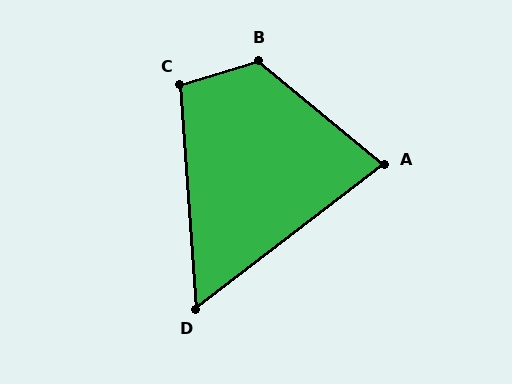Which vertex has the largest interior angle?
B, at approximately 123 degrees.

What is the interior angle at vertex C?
Approximately 103 degrees (obtuse).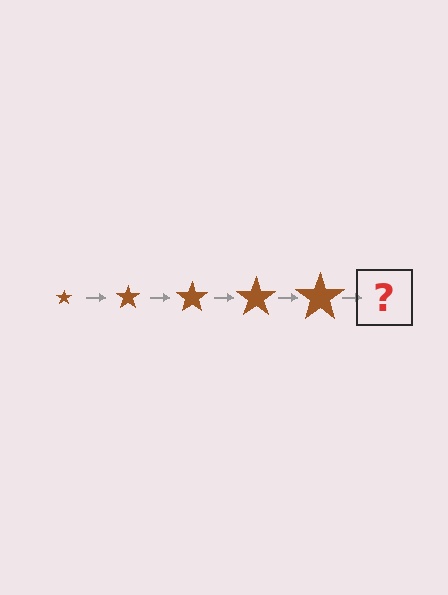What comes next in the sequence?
The next element should be a brown star, larger than the previous one.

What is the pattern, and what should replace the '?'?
The pattern is that the star gets progressively larger each step. The '?' should be a brown star, larger than the previous one.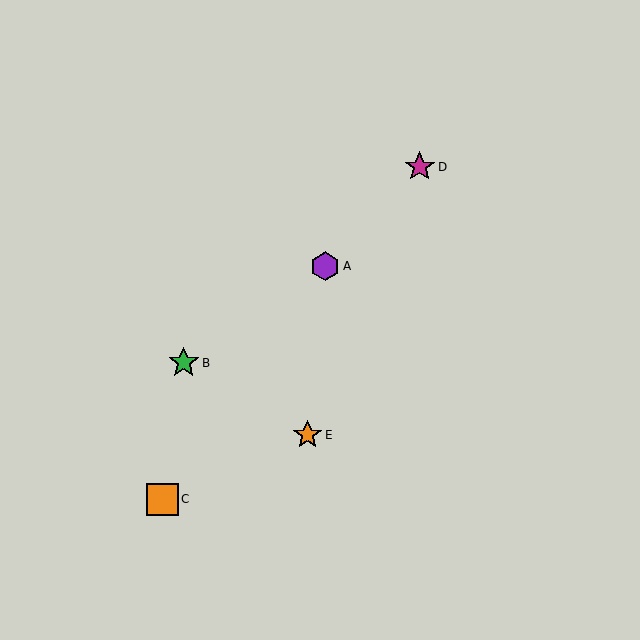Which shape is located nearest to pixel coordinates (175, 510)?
The orange square (labeled C) at (162, 499) is nearest to that location.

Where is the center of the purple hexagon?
The center of the purple hexagon is at (325, 266).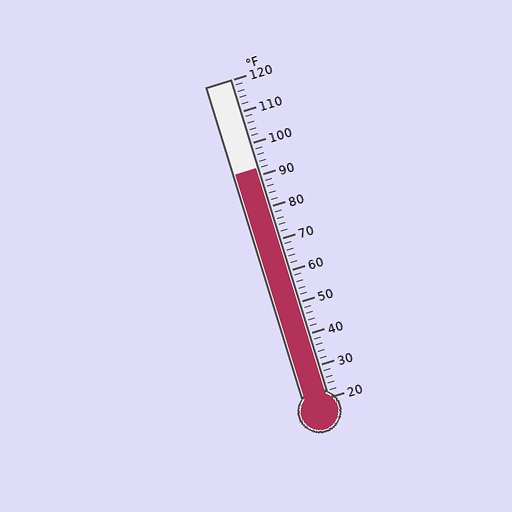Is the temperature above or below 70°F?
The temperature is above 70°F.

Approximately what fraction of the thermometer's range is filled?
The thermometer is filled to approximately 70% of its range.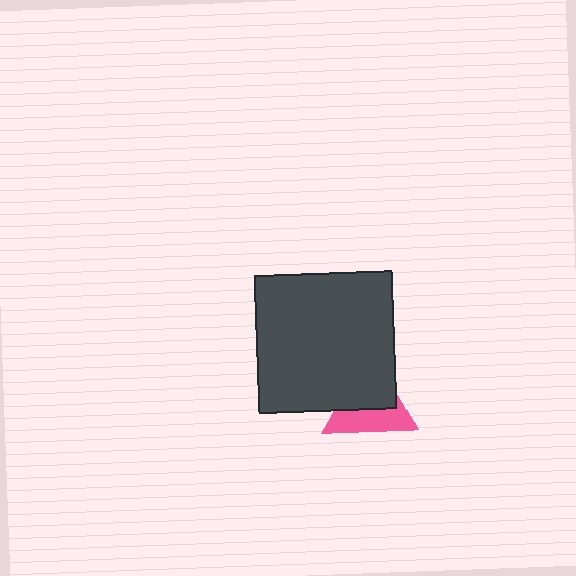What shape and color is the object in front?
The object in front is a dark gray square.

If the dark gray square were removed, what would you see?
You would see the complete pink triangle.